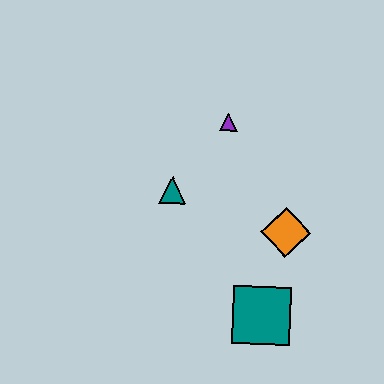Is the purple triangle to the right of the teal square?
No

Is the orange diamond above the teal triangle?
No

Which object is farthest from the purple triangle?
The teal square is farthest from the purple triangle.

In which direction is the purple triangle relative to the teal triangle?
The purple triangle is above the teal triangle.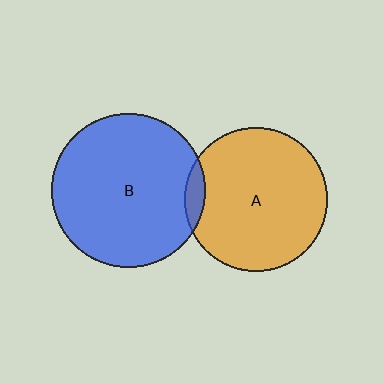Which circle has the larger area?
Circle B (blue).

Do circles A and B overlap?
Yes.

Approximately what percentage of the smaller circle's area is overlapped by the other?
Approximately 5%.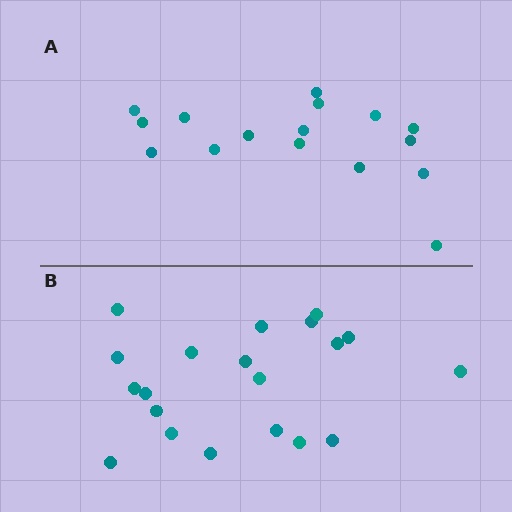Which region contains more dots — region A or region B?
Region B (the bottom region) has more dots.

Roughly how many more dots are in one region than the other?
Region B has about 4 more dots than region A.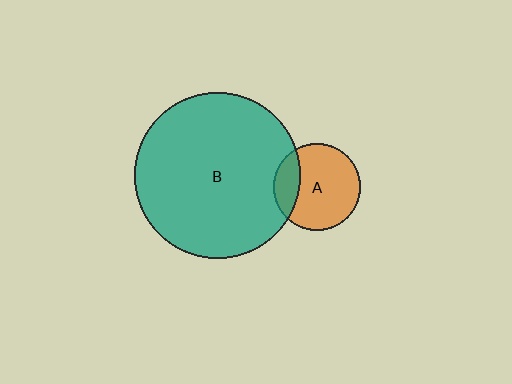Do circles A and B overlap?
Yes.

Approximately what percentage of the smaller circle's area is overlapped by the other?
Approximately 20%.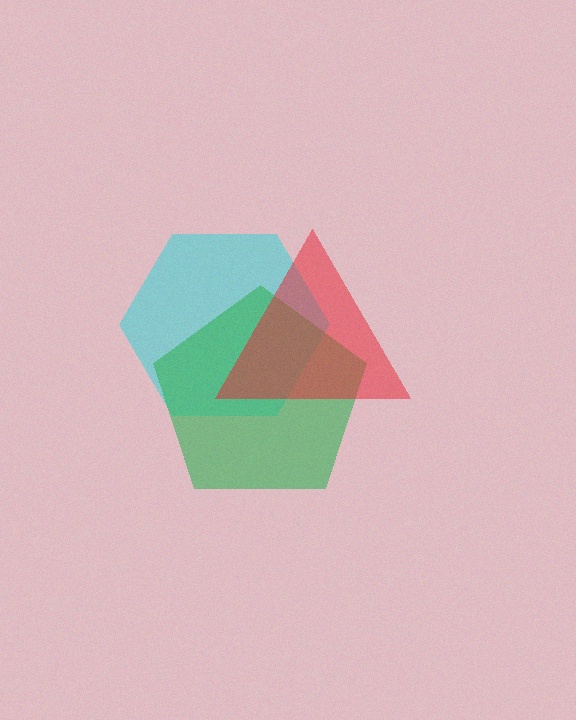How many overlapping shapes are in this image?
There are 3 overlapping shapes in the image.